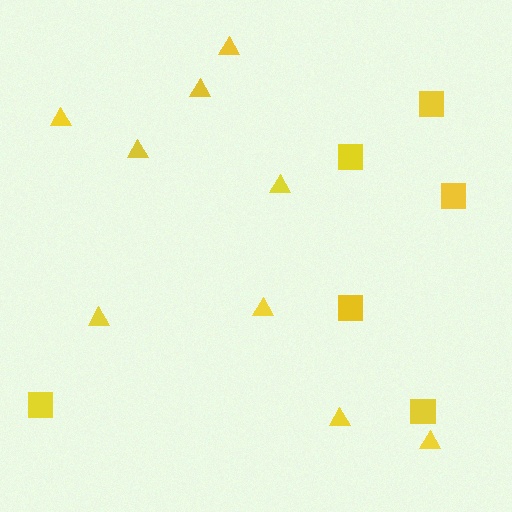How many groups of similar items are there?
There are 2 groups: one group of triangles (9) and one group of squares (6).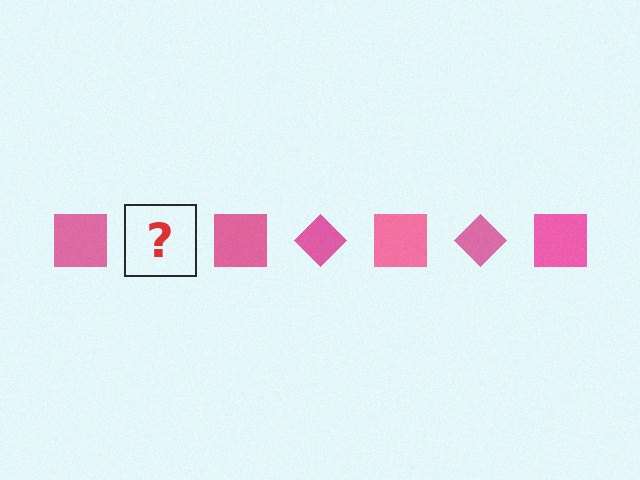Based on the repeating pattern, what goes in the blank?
The blank should be a pink diamond.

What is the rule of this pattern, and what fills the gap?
The rule is that the pattern cycles through square, diamond shapes in pink. The gap should be filled with a pink diamond.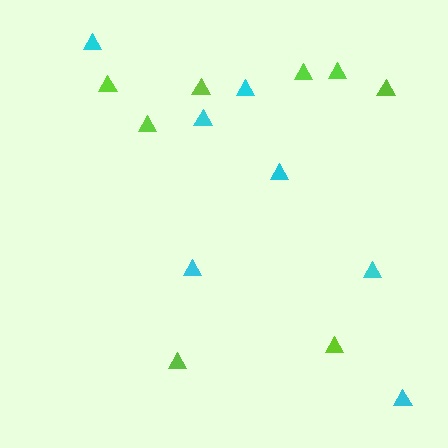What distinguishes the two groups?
There are 2 groups: one group of lime triangles (8) and one group of cyan triangles (7).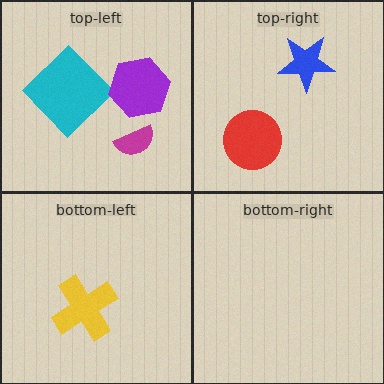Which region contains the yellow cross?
The bottom-left region.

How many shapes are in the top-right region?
2.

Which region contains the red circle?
The top-right region.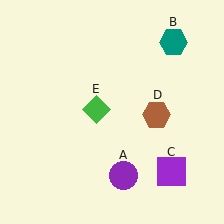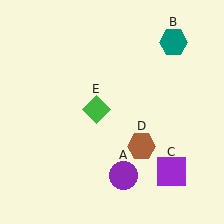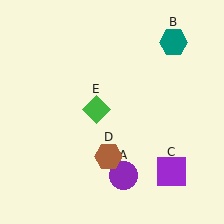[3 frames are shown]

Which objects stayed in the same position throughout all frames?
Purple circle (object A) and teal hexagon (object B) and purple square (object C) and green diamond (object E) remained stationary.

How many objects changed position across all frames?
1 object changed position: brown hexagon (object D).